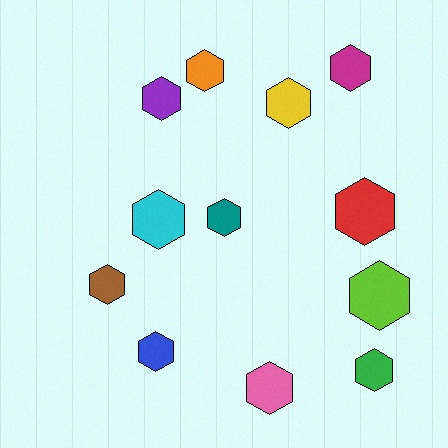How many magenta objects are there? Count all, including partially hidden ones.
There is 1 magenta object.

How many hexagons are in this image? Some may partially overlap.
There are 12 hexagons.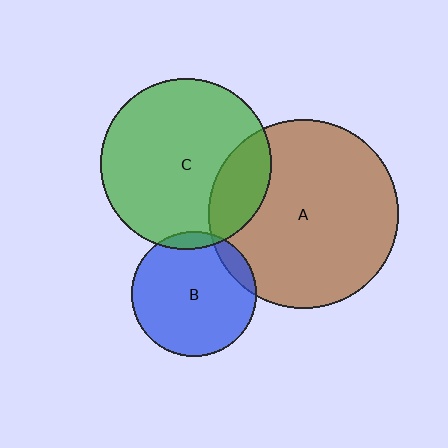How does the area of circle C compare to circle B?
Approximately 1.9 times.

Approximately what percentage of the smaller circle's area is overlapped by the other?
Approximately 20%.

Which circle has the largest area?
Circle A (brown).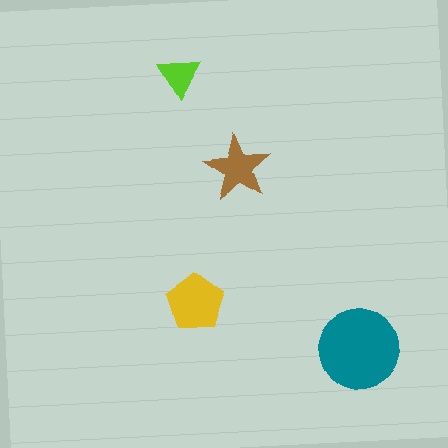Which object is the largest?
The teal circle.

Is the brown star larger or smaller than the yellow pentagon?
Smaller.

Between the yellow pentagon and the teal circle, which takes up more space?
The teal circle.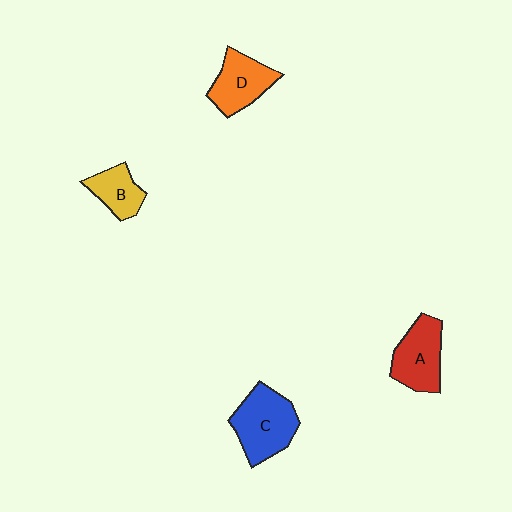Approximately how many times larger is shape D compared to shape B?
Approximately 1.4 times.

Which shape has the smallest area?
Shape B (yellow).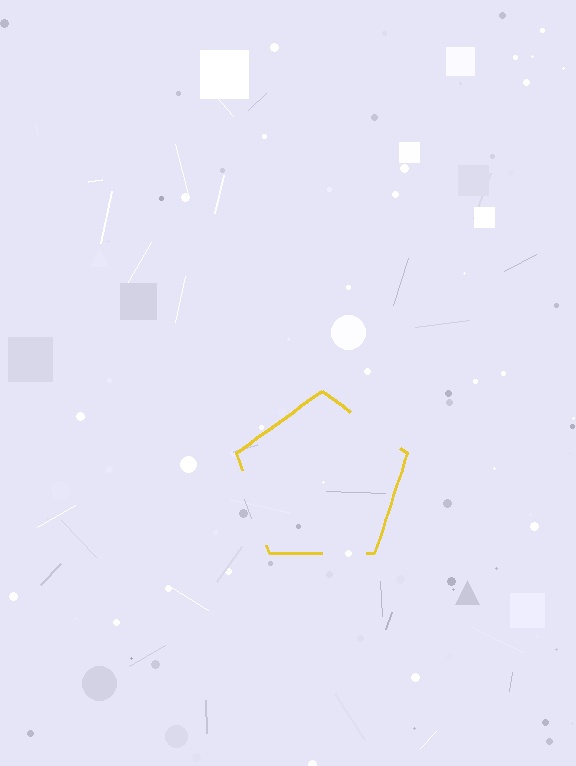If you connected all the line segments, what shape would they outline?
They would outline a pentagon.